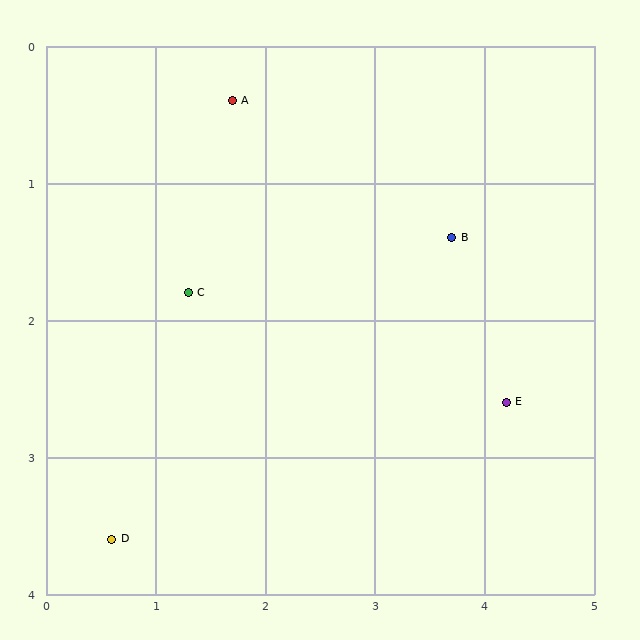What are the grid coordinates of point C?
Point C is at approximately (1.3, 1.8).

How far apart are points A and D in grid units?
Points A and D are about 3.4 grid units apart.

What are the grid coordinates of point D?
Point D is at approximately (0.6, 3.6).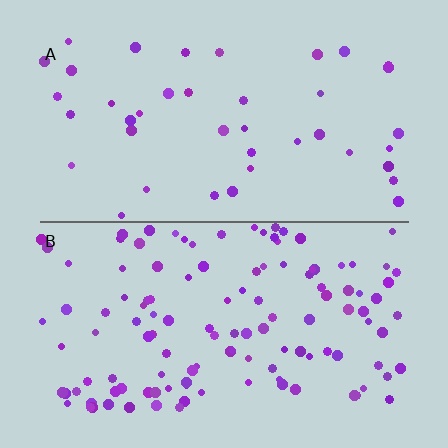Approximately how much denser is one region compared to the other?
Approximately 3.0× — region B over region A.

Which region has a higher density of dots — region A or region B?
B (the bottom).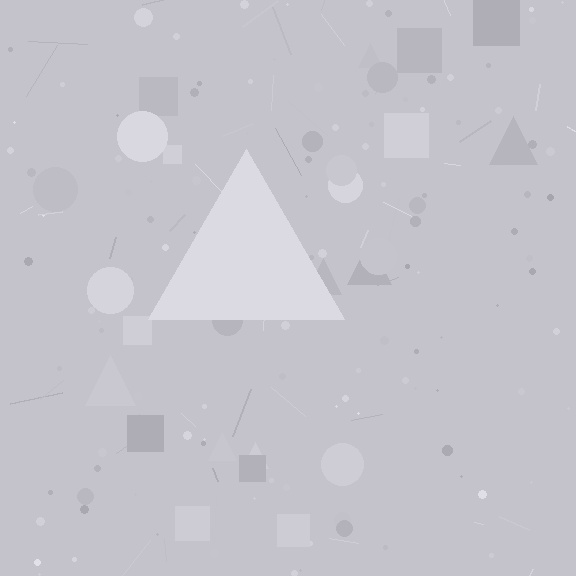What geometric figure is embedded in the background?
A triangle is embedded in the background.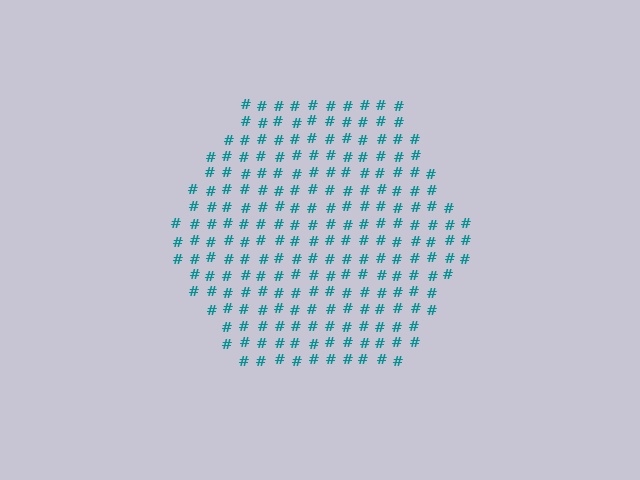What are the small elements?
The small elements are hash symbols.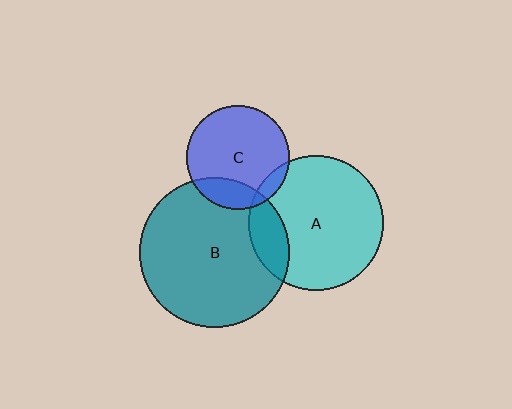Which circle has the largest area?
Circle B (teal).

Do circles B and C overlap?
Yes.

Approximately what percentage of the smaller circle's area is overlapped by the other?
Approximately 20%.